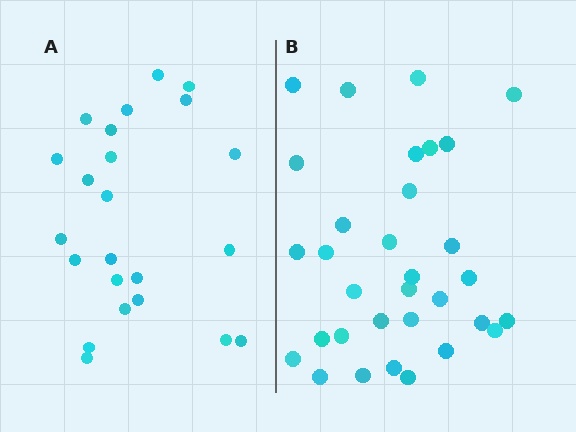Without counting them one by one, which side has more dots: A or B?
Region B (the right region) has more dots.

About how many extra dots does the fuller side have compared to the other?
Region B has roughly 8 or so more dots than region A.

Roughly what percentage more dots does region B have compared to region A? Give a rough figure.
About 40% more.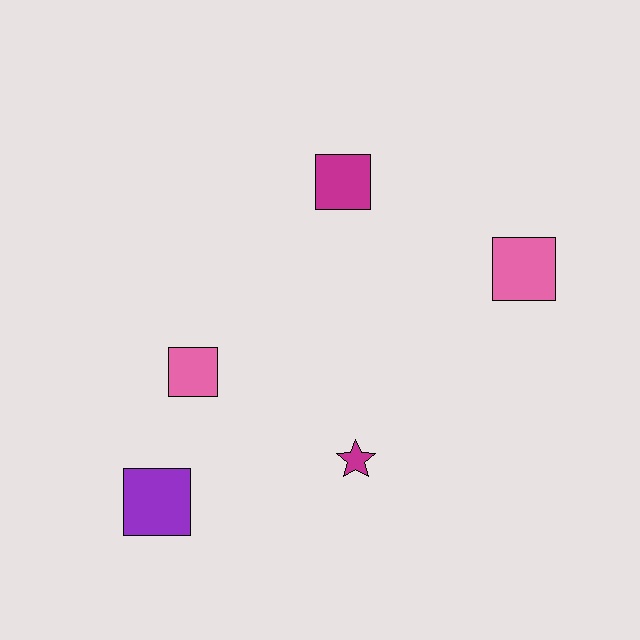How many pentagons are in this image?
There are no pentagons.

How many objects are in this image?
There are 5 objects.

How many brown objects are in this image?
There are no brown objects.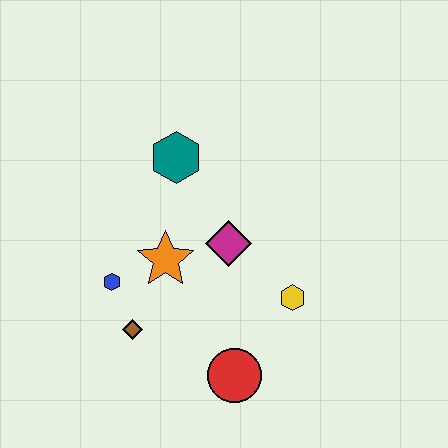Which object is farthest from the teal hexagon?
The red circle is farthest from the teal hexagon.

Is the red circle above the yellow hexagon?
No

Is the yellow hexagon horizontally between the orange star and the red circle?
No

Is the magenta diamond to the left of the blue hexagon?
No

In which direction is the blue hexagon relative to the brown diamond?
The blue hexagon is above the brown diamond.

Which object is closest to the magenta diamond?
The orange star is closest to the magenta diamond.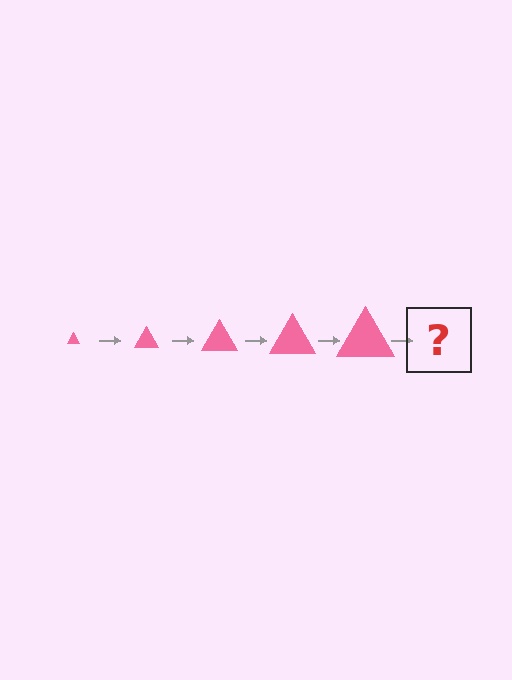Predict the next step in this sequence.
The next step is a pink triangle, larger than the previous one.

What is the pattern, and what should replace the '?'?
The pattern is that the triangle gets progressively larger each step. The '?' should be a pink triangle, larger than the previous one.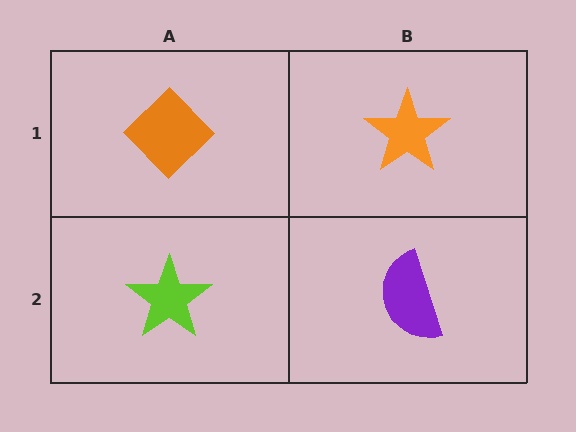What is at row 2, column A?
A lime star.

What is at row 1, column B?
An orange star.